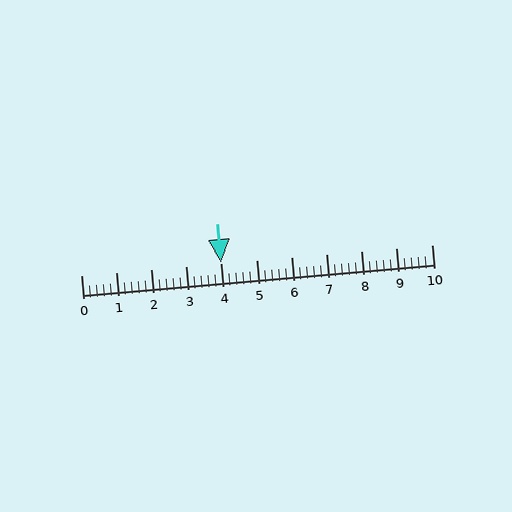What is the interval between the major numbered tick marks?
The major tick marks are spaced 1 units apart.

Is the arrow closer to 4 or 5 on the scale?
The arrow is closer to 4.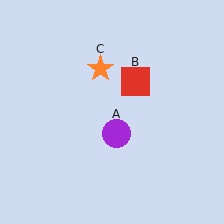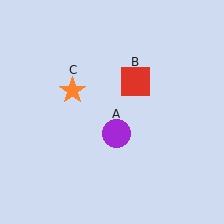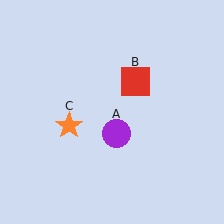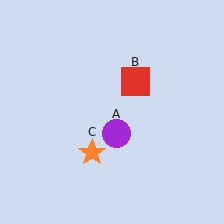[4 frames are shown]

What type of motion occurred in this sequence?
The orange star (object C) rotated counterclockwise around the center of the scene.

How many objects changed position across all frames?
1 object changed position: orange star (object C).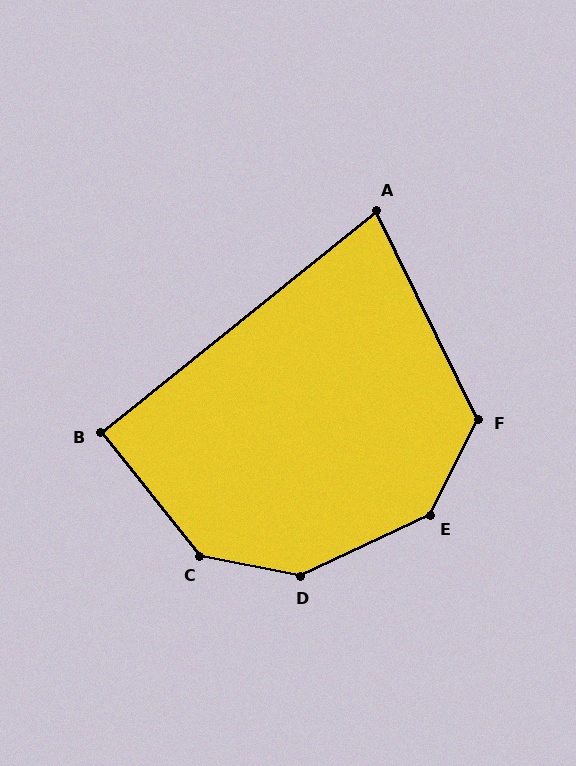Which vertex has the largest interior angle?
D, at approximately 143 degrees.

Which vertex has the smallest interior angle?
A, at approximately 77 degrees.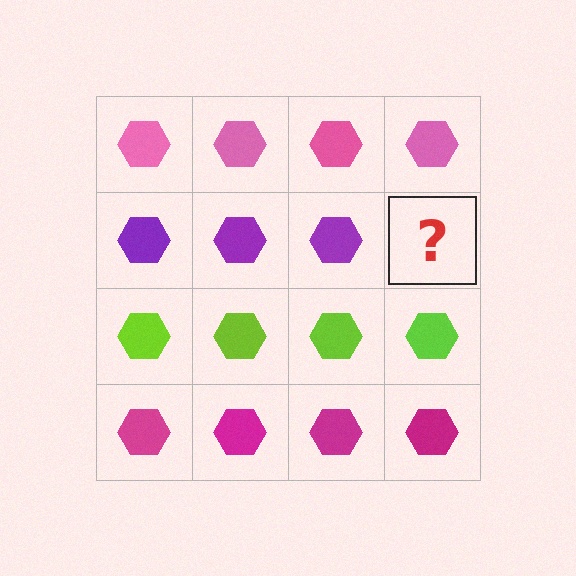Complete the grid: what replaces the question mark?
The question mark should be replaced with a purple hexagon.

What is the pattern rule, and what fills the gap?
The rule is that each row has a consistent color. The gap should be filled with a purple hexagon.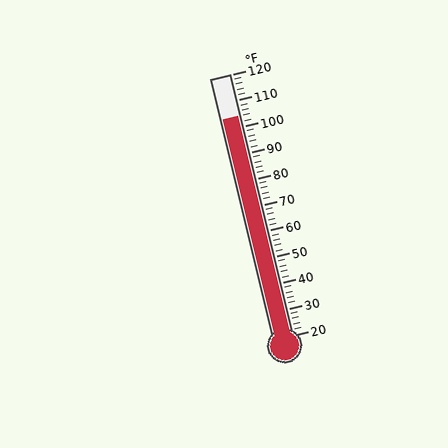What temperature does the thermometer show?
The thermometer shows approximately 104°F.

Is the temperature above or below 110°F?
The temperature is below 110°F.